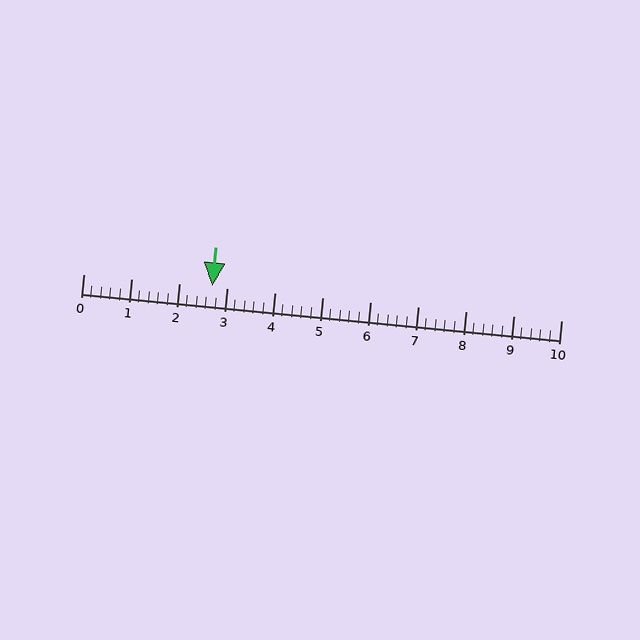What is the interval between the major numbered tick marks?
The major tick marks are spaced 1 units apart.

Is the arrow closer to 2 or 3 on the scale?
The arrow is closer to 3.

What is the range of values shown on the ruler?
The ruler shows values from 0 to 10.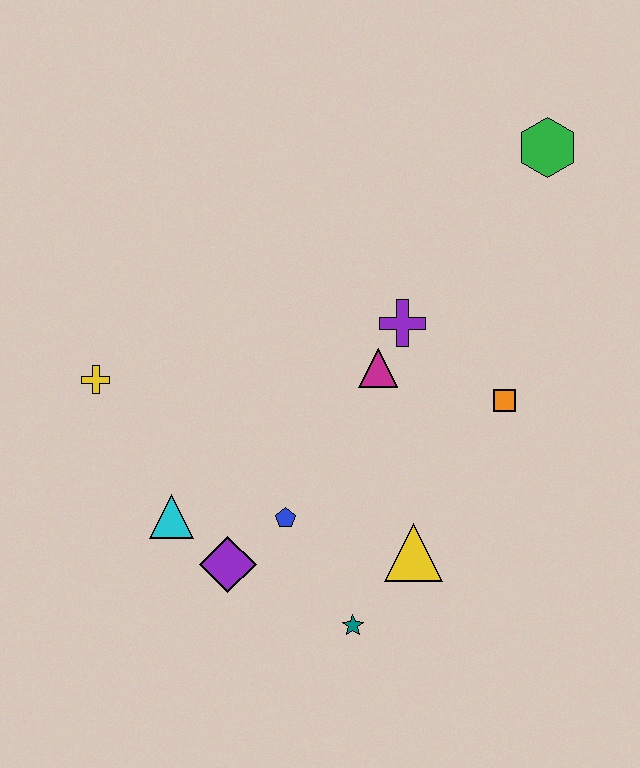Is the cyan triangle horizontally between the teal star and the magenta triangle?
No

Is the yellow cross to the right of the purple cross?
No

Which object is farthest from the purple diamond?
The green hexagon is farthest from the purple diamond.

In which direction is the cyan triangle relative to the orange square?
The cyan triangle is to the left of the orange square.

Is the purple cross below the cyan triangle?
No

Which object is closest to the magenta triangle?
The purple cross is closest to the magenta triangle.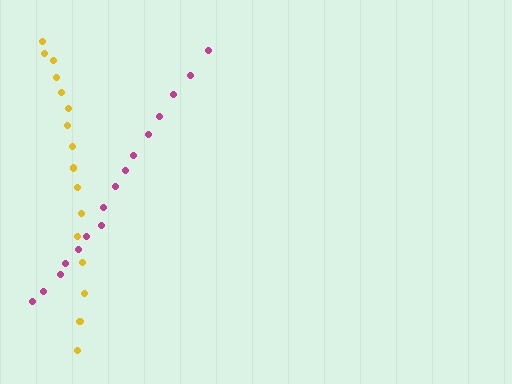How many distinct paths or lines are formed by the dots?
There are 2 distinct paths.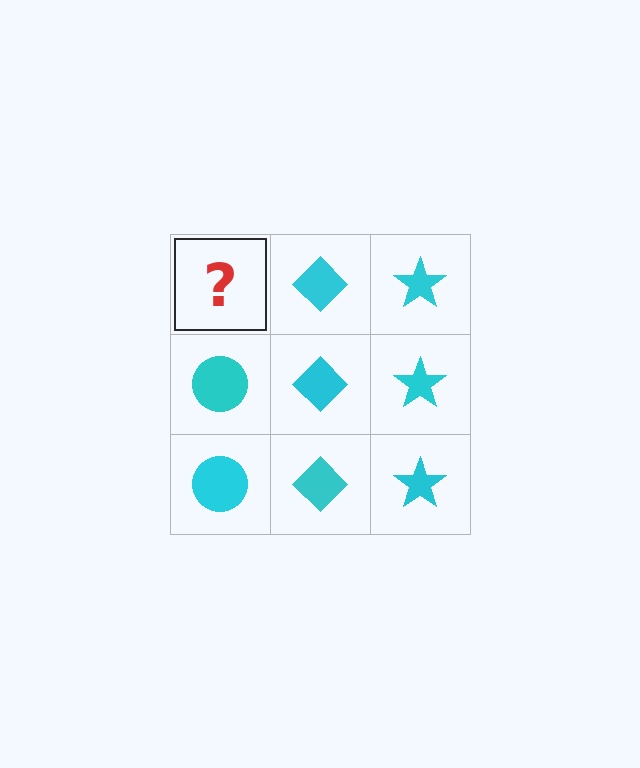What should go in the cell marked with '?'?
The missing cell should contain a cyan circle.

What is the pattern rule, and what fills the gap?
The rule is that each column has a consistent shape. The gap should be filled with a cyan circle.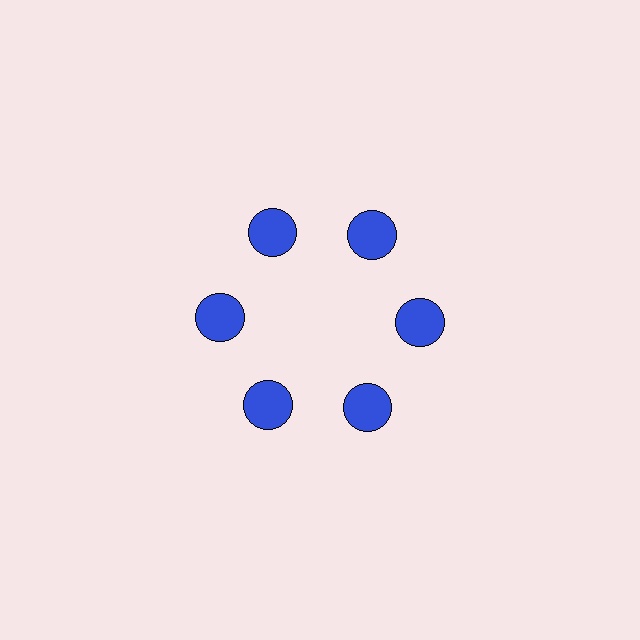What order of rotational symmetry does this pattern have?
This pattern has 6-fold rotational symmetry.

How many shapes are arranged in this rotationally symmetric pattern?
There are 6 shapes, arranged in 6 groups of 1.